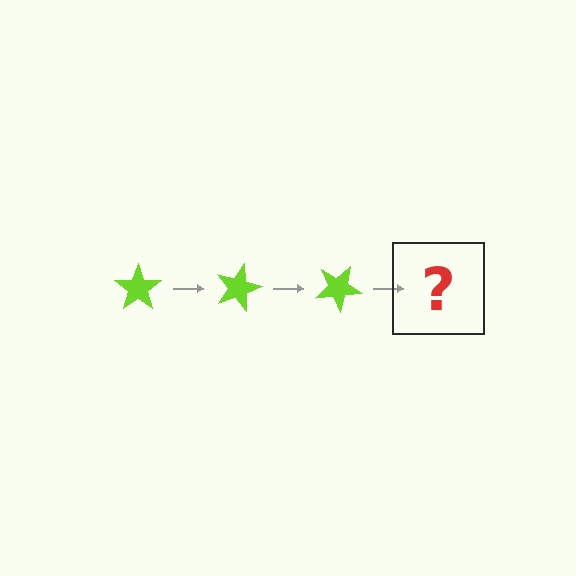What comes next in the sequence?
The next element should be a lime star rotated 45 degrees.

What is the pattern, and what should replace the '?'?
The pattern is that the star rotates 15 degrees each step. The '?' should be a lime star rotated 45 degrees.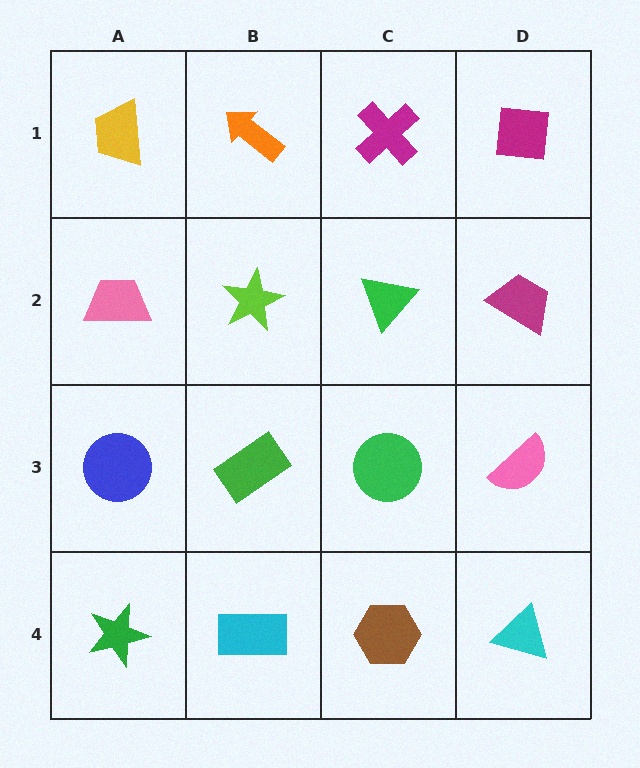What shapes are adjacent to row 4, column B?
A green rectangle (row 3, column B), a green star (row 4, column A), a brown hexagon (row 4, column C).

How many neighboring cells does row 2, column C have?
4.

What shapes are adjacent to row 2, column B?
An orange arrow (row 1, column B), a green rectangle (row 3, column B), a pink trapezoid (row 2, column A), a green triangle (row 2, column C).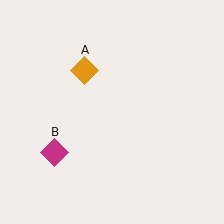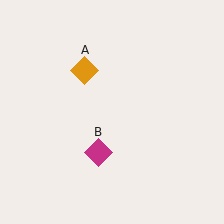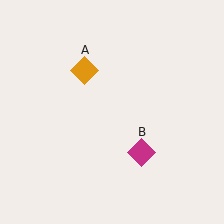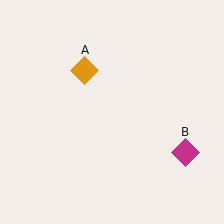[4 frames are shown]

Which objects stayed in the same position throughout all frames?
Orange diamond (object A) remained stationary.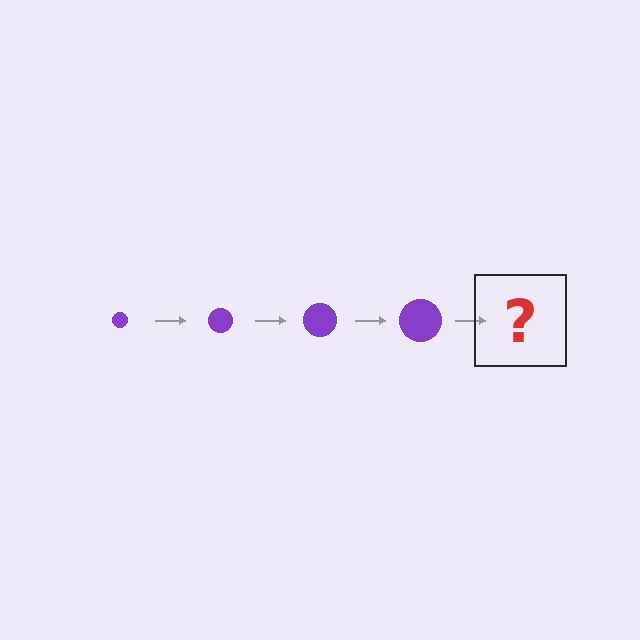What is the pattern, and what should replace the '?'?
The pattern is that the circle gets progressively larger each step. The '?' should be a purple circle, larger than the previous one.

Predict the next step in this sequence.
The next step is a purple circle, larger than the previous one.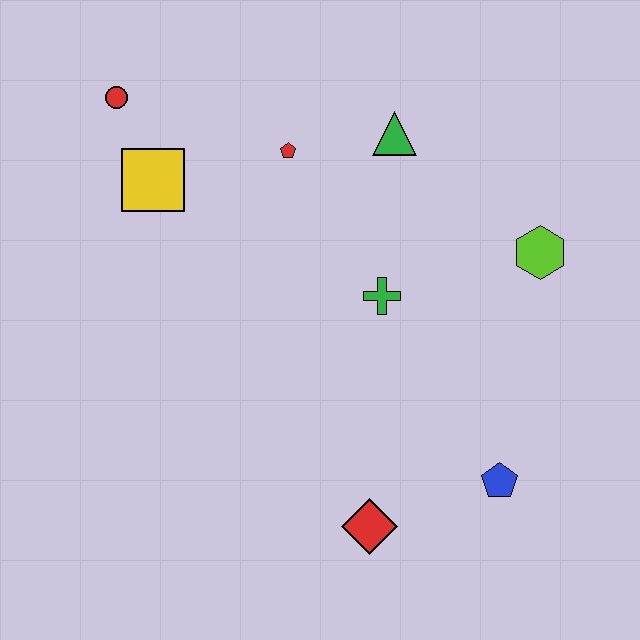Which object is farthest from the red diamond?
The red circle is farthest from the red diamond.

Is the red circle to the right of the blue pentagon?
No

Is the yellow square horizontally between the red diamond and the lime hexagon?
No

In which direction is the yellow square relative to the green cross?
The yellow square is to the left of the green cross.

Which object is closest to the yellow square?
The red circle is closest to the yellow square.